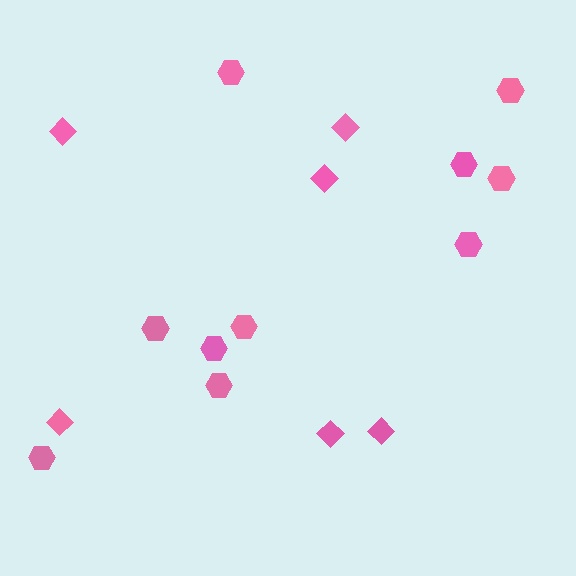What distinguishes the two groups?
There are 2 groups: one group of hexagons (10) and one group of diamonds (6).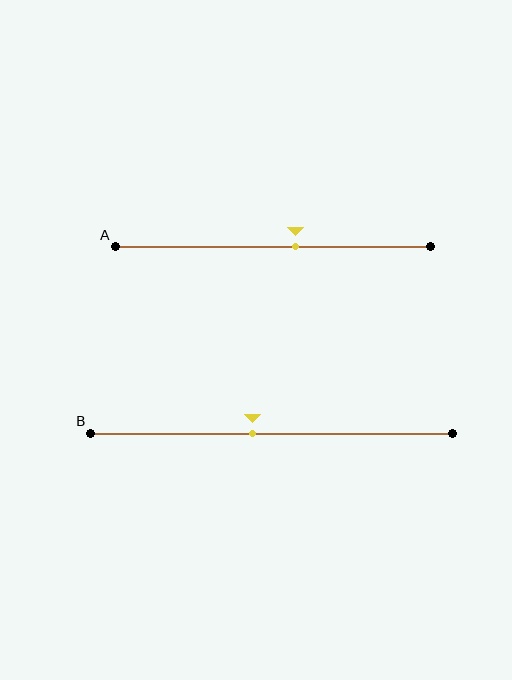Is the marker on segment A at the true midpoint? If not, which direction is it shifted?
No, the marker on segment A is shifted to the right by about 7% of the segment length.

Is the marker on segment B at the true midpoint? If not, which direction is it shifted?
No, the marker on segment B is shifted to the left by about 5% of the segment length.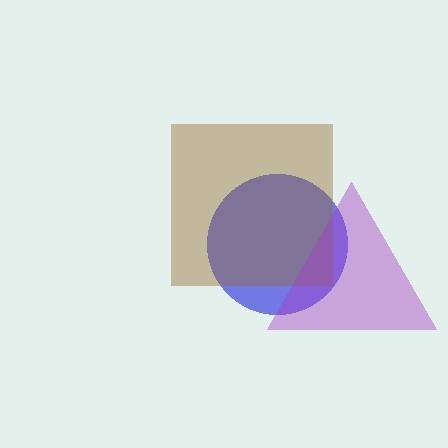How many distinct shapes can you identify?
There are 3 distinct shapes: a blue circle, a brown square, a purple triangle.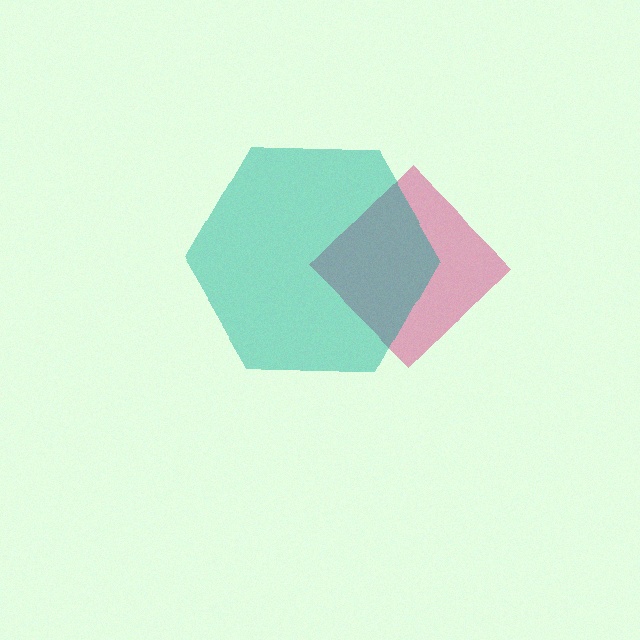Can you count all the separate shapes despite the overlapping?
Yes, there are 2 separate shapes.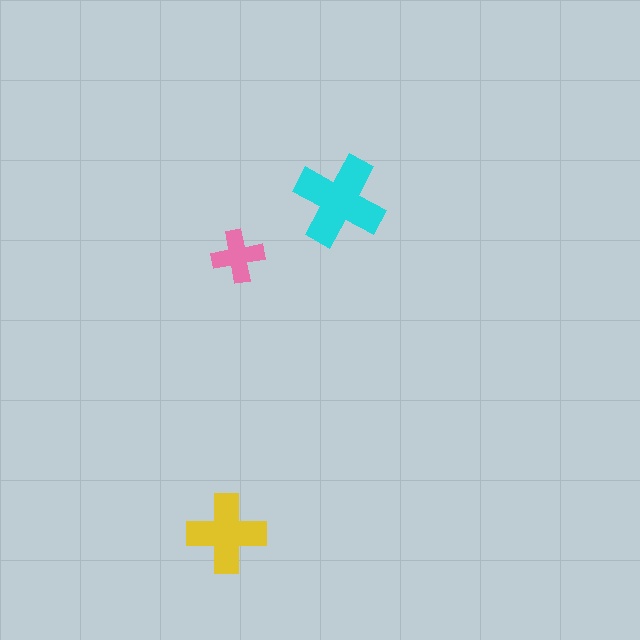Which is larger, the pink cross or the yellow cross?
The yellow one.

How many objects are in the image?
There are 3 objects in the image.